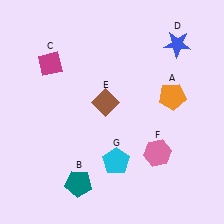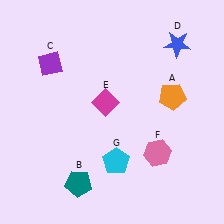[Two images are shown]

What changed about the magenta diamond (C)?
In Image 1, C is magenta. In Image 2, it changed to purple.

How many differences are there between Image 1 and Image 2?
There are 2 differences between the two images.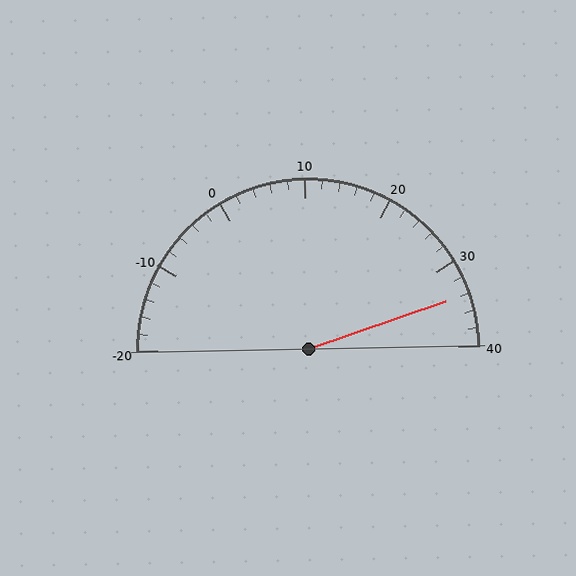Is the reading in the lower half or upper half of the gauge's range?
The reading is in the upper half of the range (-20 to 40).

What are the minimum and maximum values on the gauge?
The gauge ranges from -20 to 40.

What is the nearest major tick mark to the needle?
The nearest major tick mark is 30.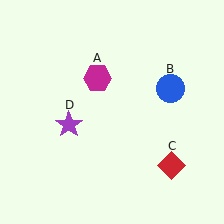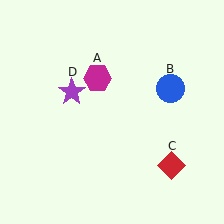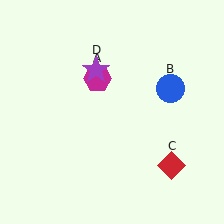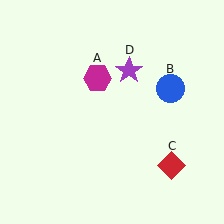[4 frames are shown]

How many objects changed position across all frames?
1 object changed position: purple star (object D).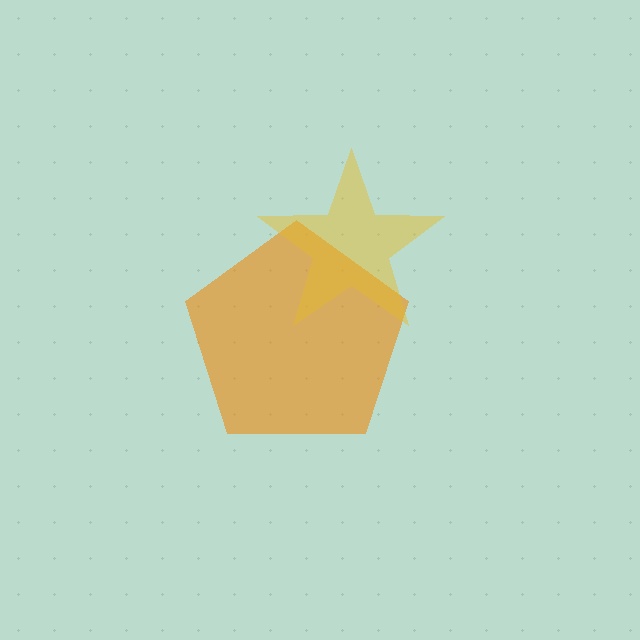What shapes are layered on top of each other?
The layered shapes are: an orange pentagon, a yellow star.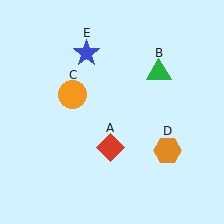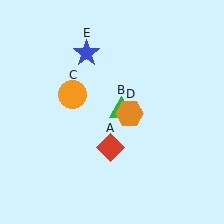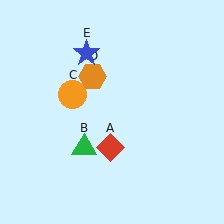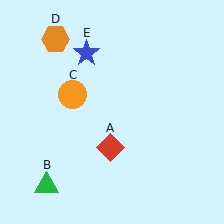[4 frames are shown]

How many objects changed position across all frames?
2 objects changed position: green triangle (object B), orange hexagon (object D).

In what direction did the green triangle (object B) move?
The green triangle (object B) moved down and to the left.